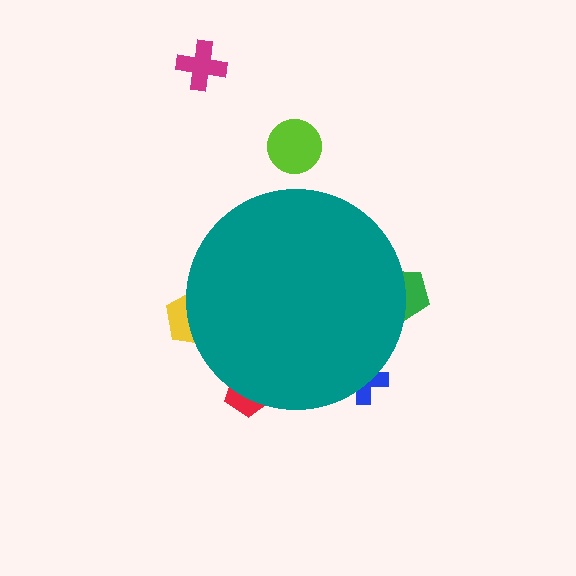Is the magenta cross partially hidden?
No, the magenta cross is fully visible.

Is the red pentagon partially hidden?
Yes, the red pentagon is partially hidden behind the teal circle.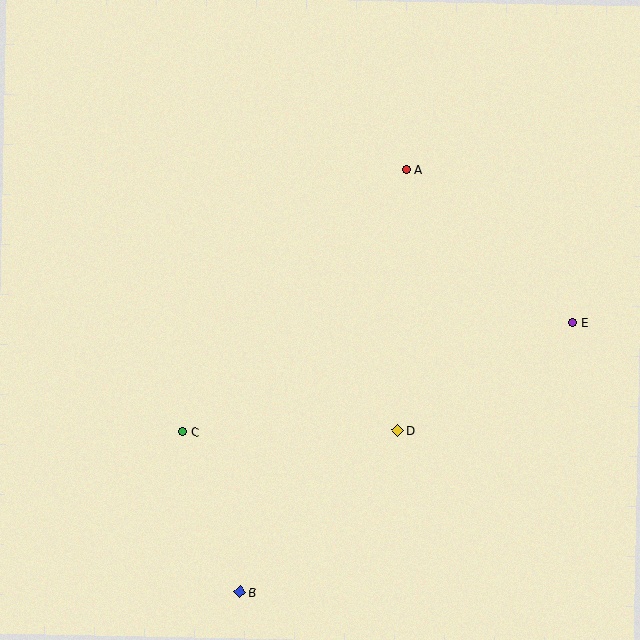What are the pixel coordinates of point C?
Point C is at (183, 432).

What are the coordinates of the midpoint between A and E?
The midpoint between A and E is at (490, 246).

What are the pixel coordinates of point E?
Point E is at (573, 323).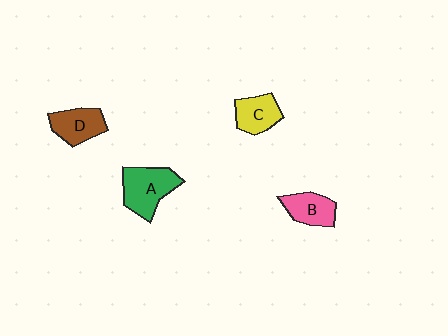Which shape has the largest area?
Shape A (green).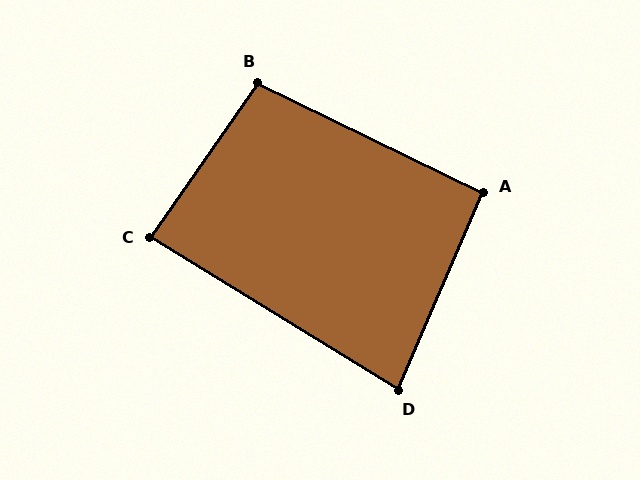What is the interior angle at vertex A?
Approximately 93 degrees (approximately right).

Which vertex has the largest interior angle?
B, at approximately 98 degrees.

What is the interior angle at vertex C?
Approximately 87 degrees (approximately right).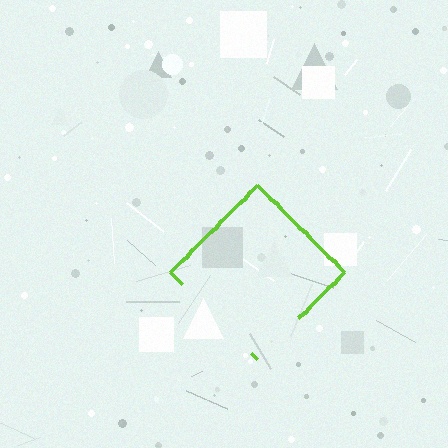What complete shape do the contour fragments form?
The contour fragments form a diamond.